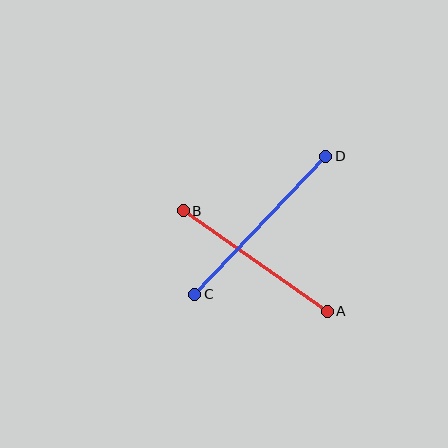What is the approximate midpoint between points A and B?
The midpoint is at approximately (255, 261) pixels.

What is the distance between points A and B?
The distance is approximately 176 pixels.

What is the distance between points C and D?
The distance is approximately 190 pixels.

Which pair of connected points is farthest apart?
Points C and D are farthest apart.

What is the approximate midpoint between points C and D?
The midpoint is at approximately (260, 225) pixels.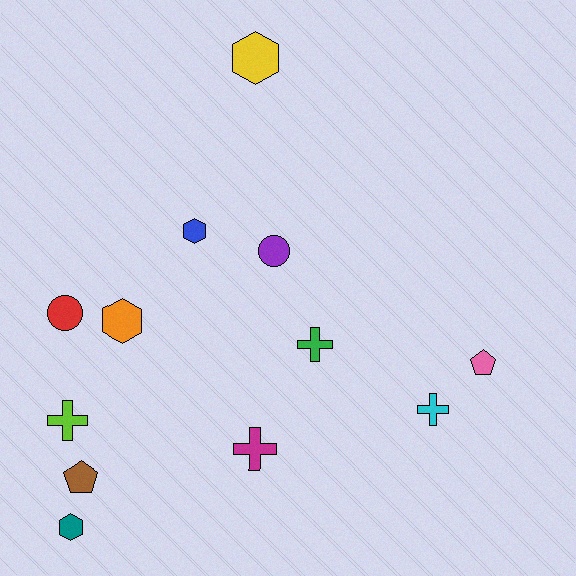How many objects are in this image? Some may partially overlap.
There are 12 objects.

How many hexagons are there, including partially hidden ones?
There are 4 hexagons.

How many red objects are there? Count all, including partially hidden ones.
There is 1 red object.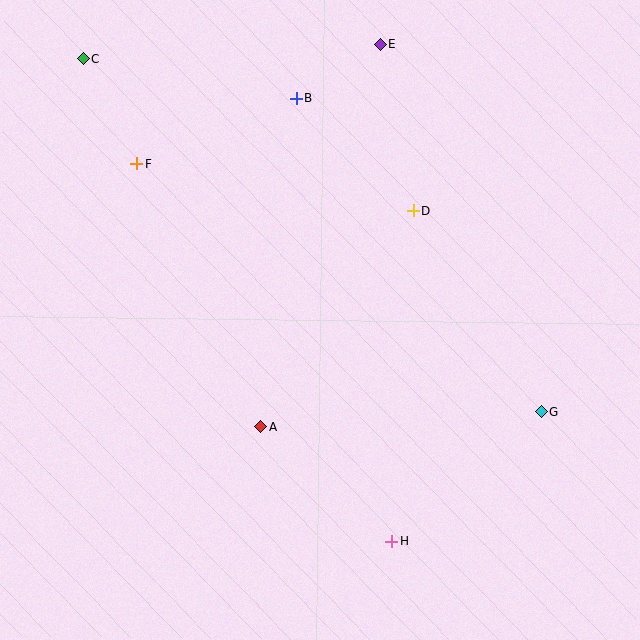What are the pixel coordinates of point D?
Point D is at (414, 211).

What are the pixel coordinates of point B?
Point B is at (296, 98).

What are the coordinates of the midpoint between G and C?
The midpoint between G and C is at (312, 235).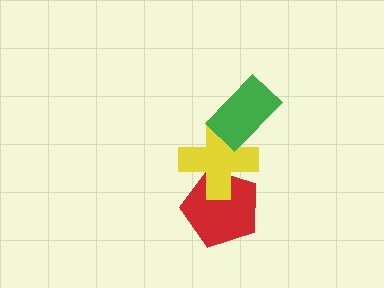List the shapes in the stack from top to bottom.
From top to bottom: the green rectangle, the yellow cross, the red pentagon.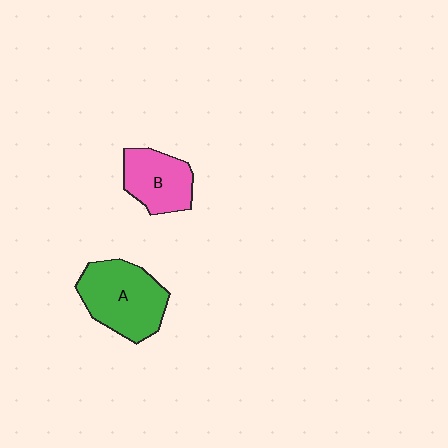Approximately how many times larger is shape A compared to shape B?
Approximately 1.4 times.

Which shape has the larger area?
Shape A (green).